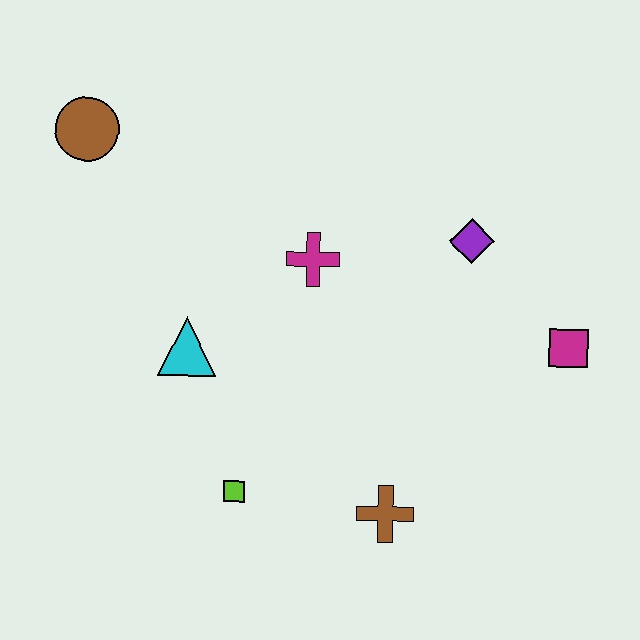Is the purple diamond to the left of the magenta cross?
No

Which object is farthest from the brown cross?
The brown circle is farthest from the brown cross.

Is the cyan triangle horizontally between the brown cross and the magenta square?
No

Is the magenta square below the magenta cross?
Yes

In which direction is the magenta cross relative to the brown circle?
The magenta cross is to the right of the brown circle.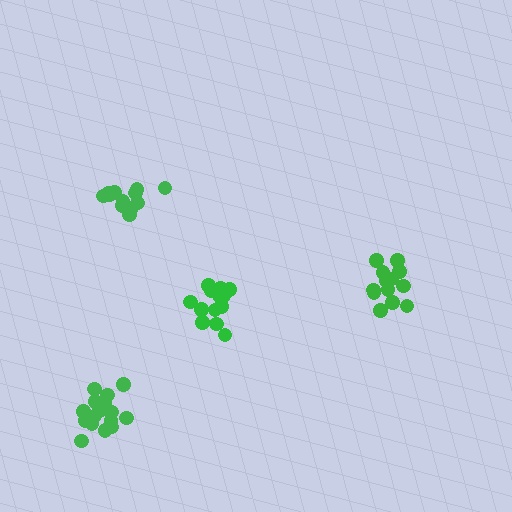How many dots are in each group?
Group 1: 14 dots, Group 2: 14 dots, Group 3: 12 dots, Group 4: 16 dots (56 total).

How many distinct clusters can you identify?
There are 4 distinct clusters.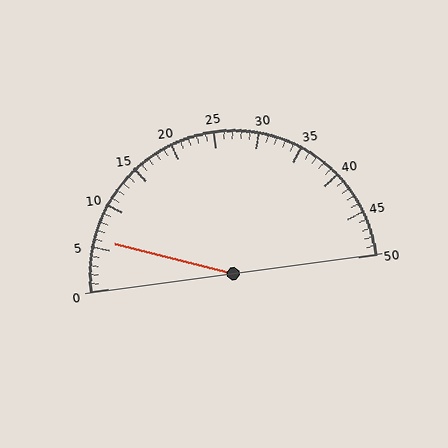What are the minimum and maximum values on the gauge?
The gauge ranges from 0 to 50.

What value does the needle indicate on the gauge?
The needle indicates approximately 6.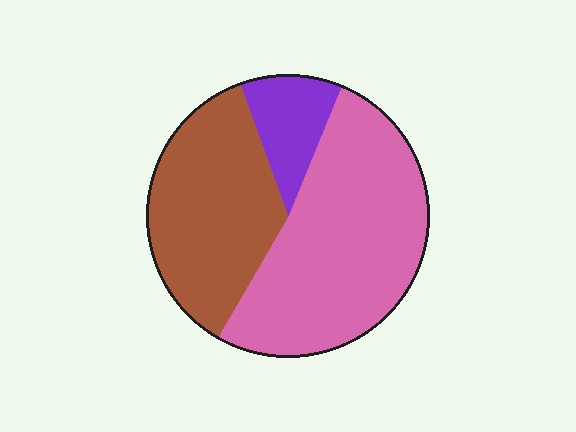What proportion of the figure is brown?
Brown covers 36% of the figure.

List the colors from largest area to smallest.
From largest to smallest: pink, brown, purple.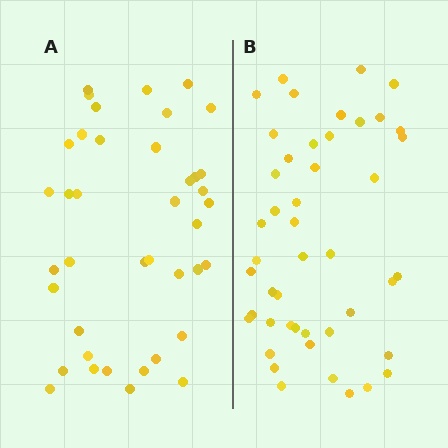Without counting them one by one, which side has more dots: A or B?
Region B (the right region) has more dots.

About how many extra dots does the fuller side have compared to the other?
Region B has about 6 more dots than region A.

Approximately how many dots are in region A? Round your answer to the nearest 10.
About 40 dots.